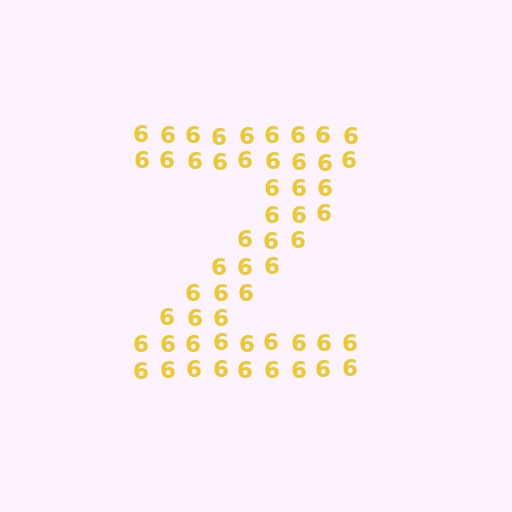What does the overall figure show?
The overall figure shows the letter Z.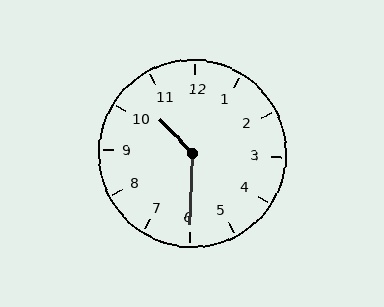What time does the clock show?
10:30.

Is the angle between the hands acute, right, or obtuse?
It is obtuse.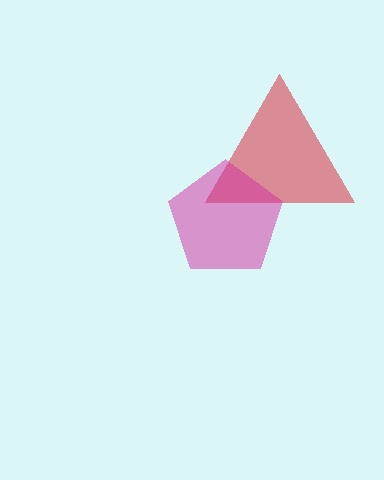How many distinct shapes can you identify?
There are 2 distinct shapes: a red triangle, a magenta pentagon.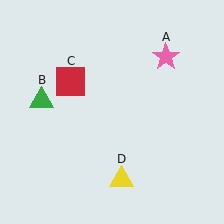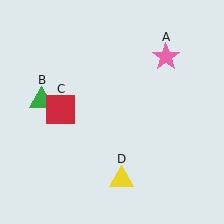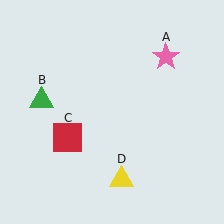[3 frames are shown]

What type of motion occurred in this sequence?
The red square (object C) rotated counterclockwise around the center of the scene.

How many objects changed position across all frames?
1 object changed position: red square (object C).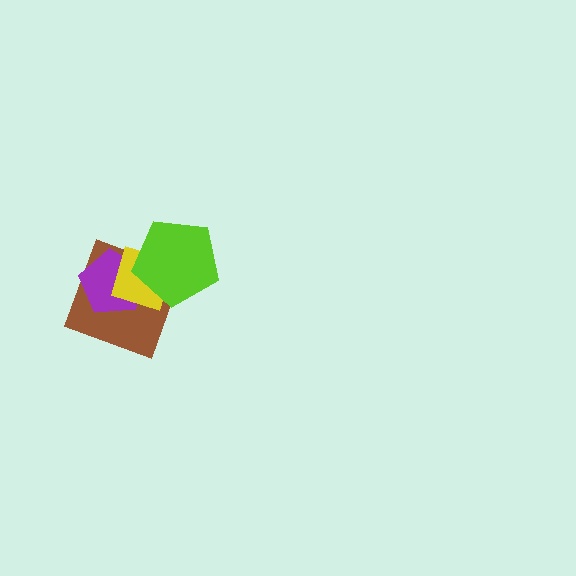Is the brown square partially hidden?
Yes, it is partially covered by another shape.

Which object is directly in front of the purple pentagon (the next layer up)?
The yellow square is directly in front of the purple pentagon.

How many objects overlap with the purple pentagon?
3 objects overlap with the purple pentagon.